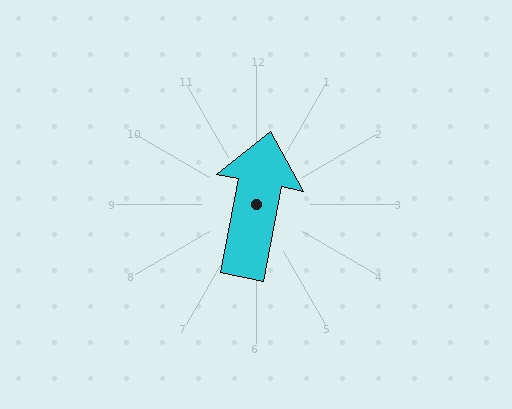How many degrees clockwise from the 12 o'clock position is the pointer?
Approximately 11 degrees.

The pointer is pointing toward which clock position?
Roughly 12 o'clock.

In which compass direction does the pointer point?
North.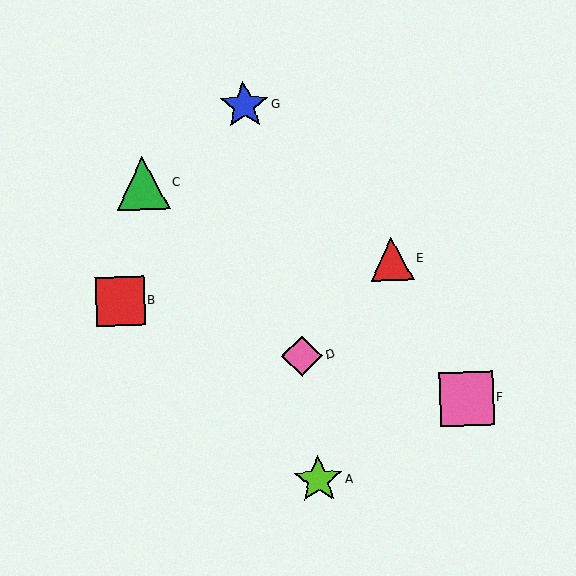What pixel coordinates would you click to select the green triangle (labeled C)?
Click at (143, 183) to select the green triangle C.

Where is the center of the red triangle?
The center of the red triangle is at (392, 259).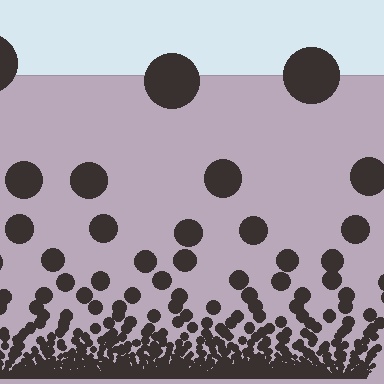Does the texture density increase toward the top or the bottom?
Density increases toward the bottom.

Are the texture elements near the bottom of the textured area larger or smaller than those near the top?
Smaller. The gradient is inverted — elements near the bottom are smaller and denser.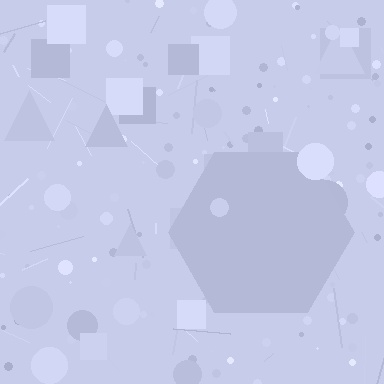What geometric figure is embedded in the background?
A hexagon is embedded in the background.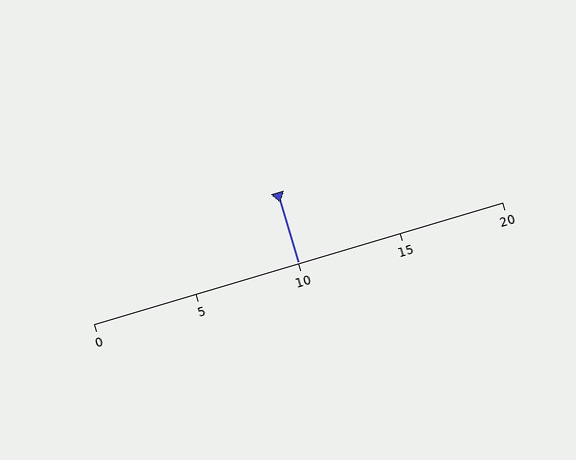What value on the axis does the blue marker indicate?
The marker indicates approximately 10.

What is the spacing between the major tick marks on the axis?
The major ticks are spaced 5 apart.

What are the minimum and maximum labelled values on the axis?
The axis runs from 0 to 20.